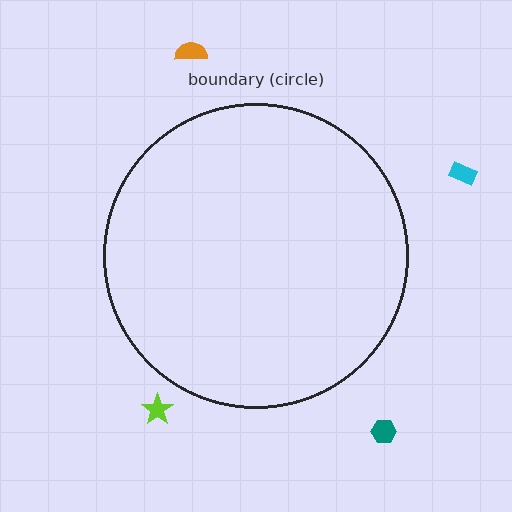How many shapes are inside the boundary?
0 inside, 4 outside.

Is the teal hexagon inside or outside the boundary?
Outside.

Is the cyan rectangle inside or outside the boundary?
Outside.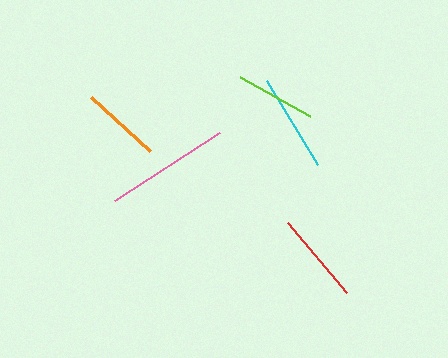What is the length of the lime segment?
The lime segment is approximately 81 pixels long.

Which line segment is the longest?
The pink line is the longest at approximately 125 pixels.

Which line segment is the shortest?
The orange line is the shortest at approximately 79 pixels.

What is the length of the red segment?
The red segment is approximately 92 pixels long.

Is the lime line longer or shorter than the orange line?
The lime line is longer than the orange line.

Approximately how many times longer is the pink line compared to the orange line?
The pink line is approximately 1.6 times the length of the orange line.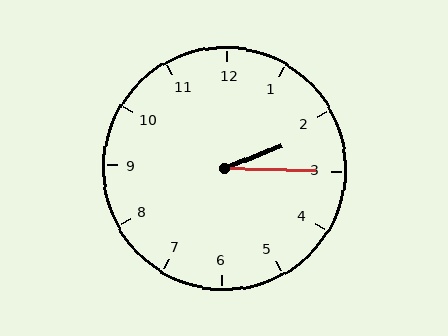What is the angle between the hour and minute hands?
Approximately 22 degrees.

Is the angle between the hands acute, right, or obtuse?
It is acute.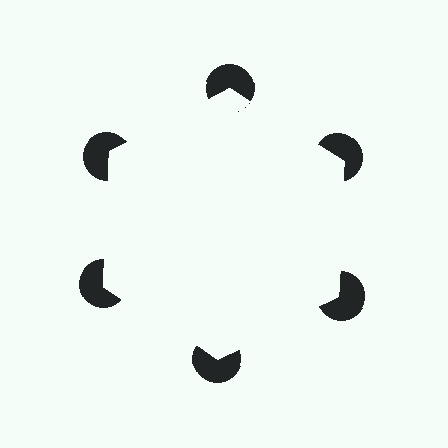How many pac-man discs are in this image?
There are 6 — one at each vertex of the illusory hexagon.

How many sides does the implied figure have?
6 sides.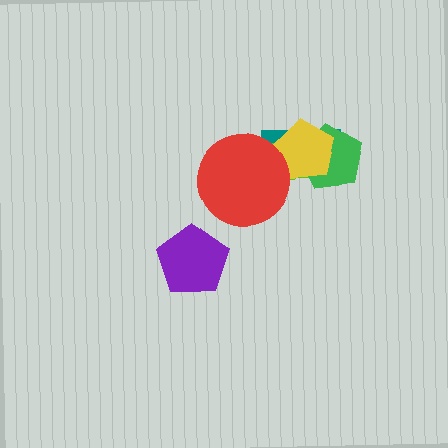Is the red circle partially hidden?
No, no other shape covers it.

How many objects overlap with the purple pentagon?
0 objects overlap with the purple pentagon.